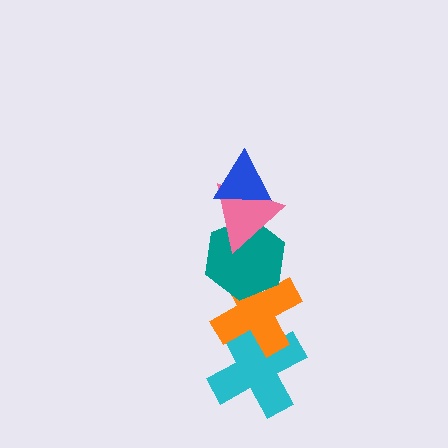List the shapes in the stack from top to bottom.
From top to bottom: the blue triangle, the pink triangle, the teal hexagon, the orange cross, the cyan cross.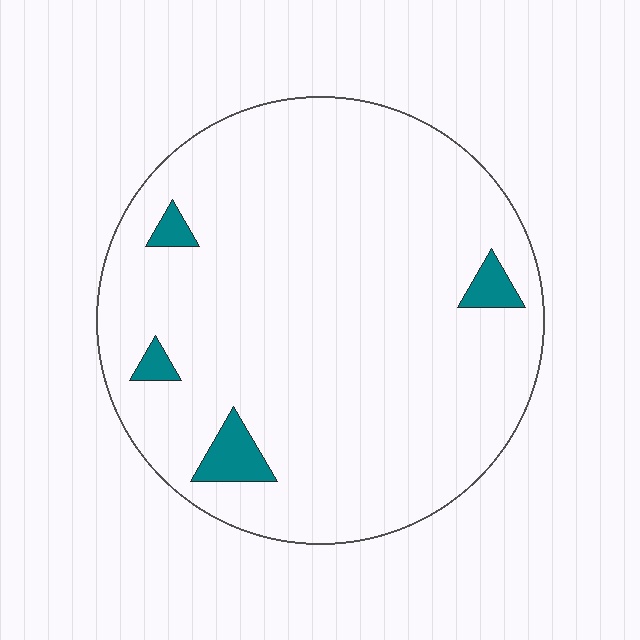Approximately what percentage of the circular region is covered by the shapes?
Approximately 5%.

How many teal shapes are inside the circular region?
4.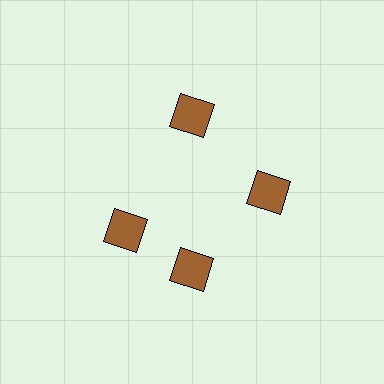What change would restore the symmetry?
The symmetry would be restored by rotating it back into even spacing with its neighbors so that all 4 squares sit at equal angles and equal distance from the center.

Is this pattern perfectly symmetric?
No. The 4 brown squares are arranged in a ring, but one element near the 9 o'clock position is rotated out of alignment along the ring, breaking the 4-fold rotational symmetry.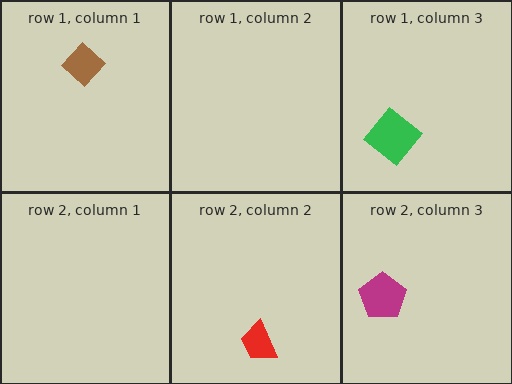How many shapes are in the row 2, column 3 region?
1.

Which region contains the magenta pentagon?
The row 2, column 3 region.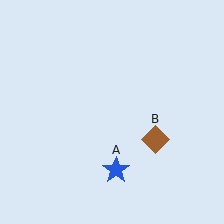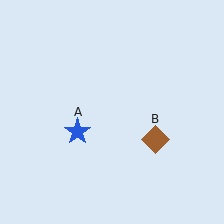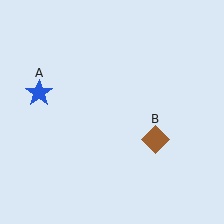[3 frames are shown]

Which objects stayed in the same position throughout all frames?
Brown diamond (object B) remained stationary.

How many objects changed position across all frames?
1 object changed position: blue star (object A).